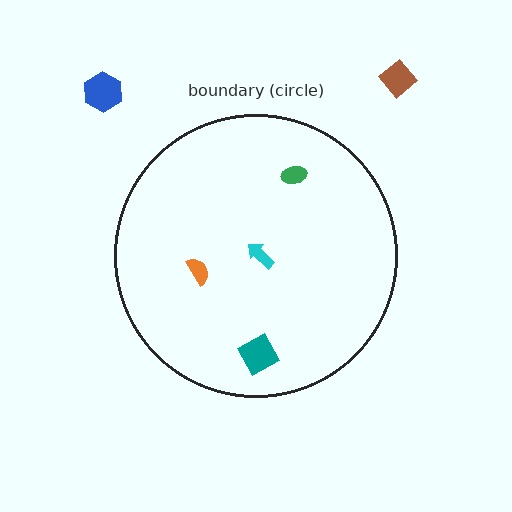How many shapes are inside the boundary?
4 inside, 2 outside.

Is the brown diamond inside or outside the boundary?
Outside.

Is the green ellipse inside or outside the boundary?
Inside.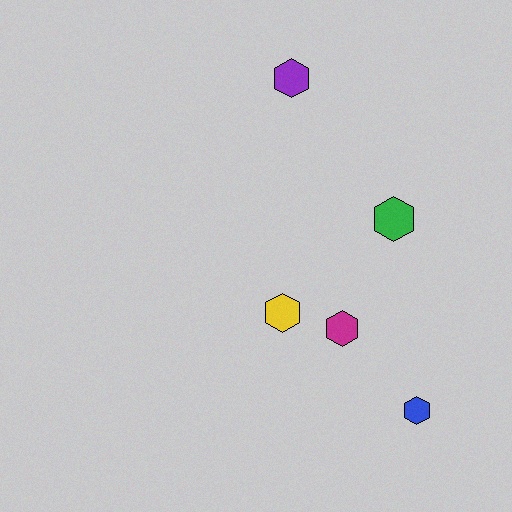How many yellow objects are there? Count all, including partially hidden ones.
There is 1 yellow object.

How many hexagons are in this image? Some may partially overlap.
There are 5 hexagons.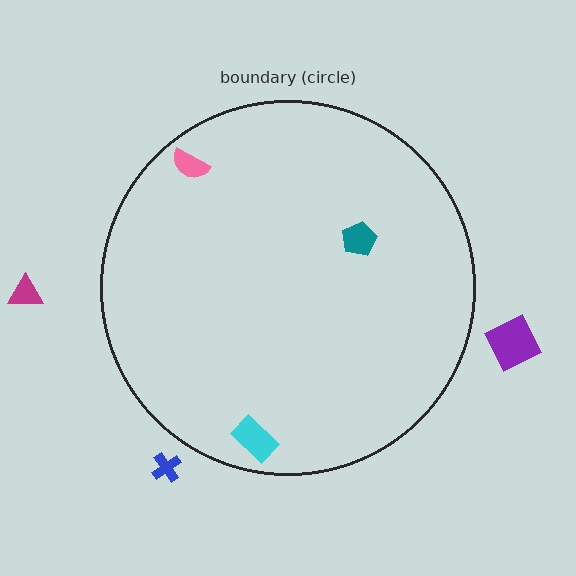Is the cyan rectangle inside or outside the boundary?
Inside.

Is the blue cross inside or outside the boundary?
Outside.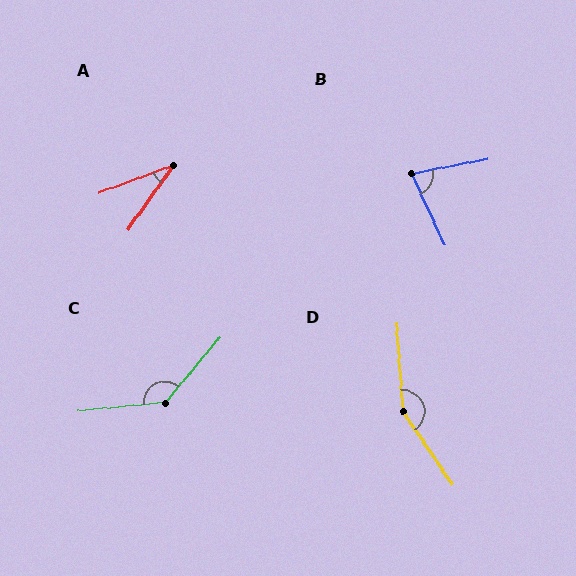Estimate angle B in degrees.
Approximately 76 degrees.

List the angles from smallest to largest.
A (35°), B (76°), C (135°), D (149°).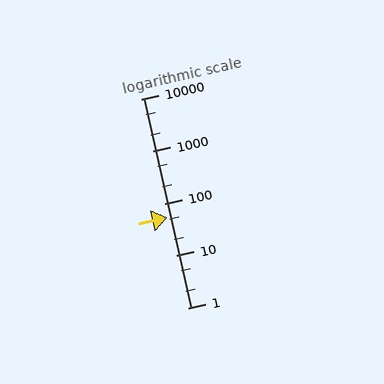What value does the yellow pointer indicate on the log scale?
The pointer indicates approximately 53.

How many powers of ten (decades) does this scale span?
The scale spans 4 decades, from 1 to 10000.